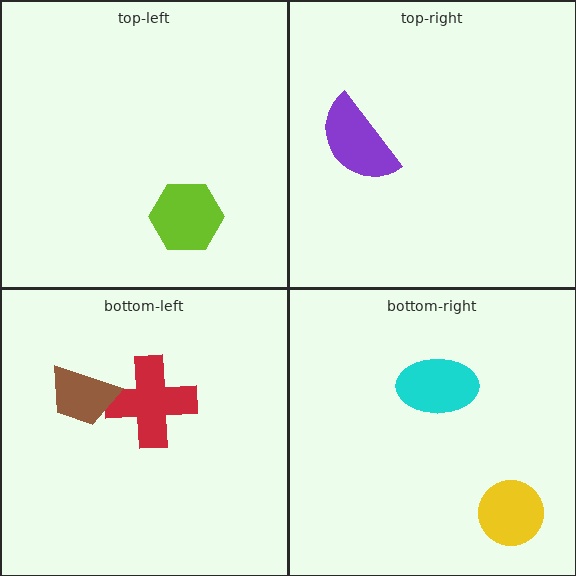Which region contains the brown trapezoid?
The bottom-left region.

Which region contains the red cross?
The bottom-left region.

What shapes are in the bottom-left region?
The red cross, the brown trapezoid.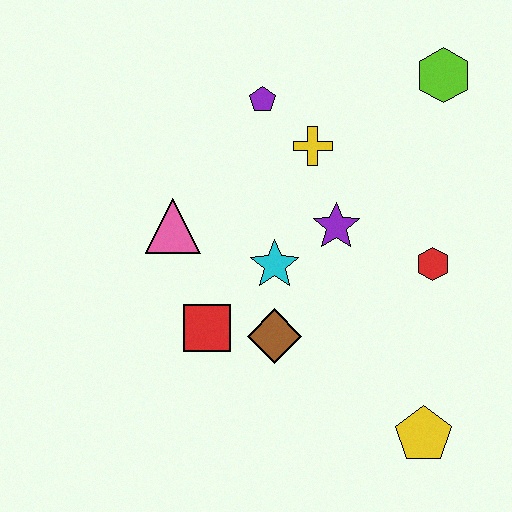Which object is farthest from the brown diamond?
The lime hexagon is farthest from the brown diamond.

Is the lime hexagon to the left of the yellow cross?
No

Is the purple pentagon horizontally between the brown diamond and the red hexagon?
No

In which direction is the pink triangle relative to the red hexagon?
The pink triangle is to the left of the red hexagon.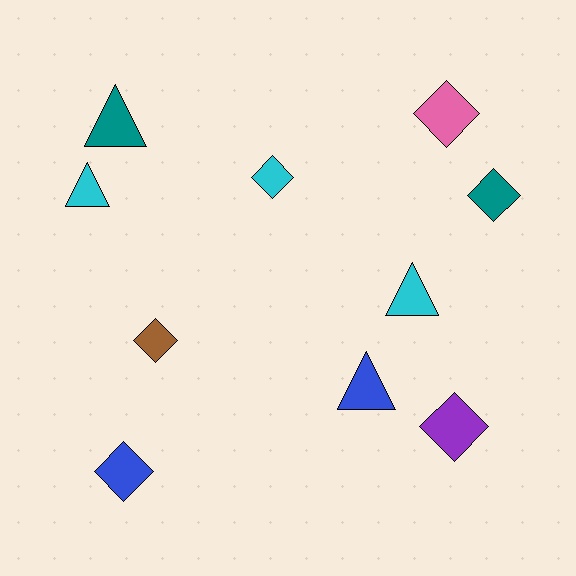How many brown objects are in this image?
There is 1 brown object.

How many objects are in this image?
There are 10 objects.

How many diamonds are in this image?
There are 6 diamonds.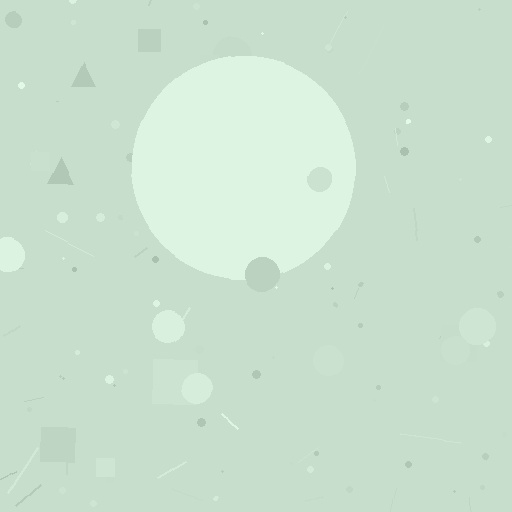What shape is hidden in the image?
A circle is hidden in the image.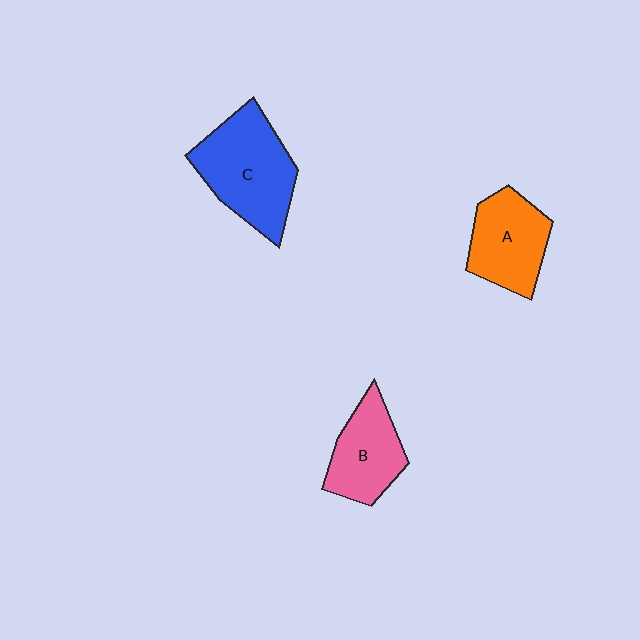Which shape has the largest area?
Shape C (blue).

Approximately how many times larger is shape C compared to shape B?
Approximately 1.5 times.